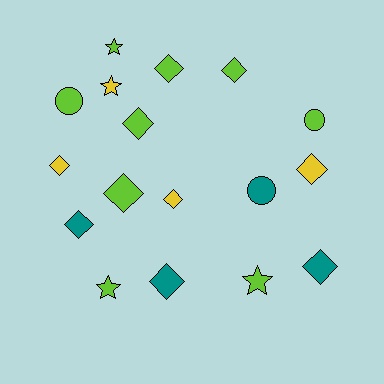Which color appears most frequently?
Lime, with 9 objects.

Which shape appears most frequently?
Diamond, with 10 objects.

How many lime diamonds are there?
There are 4 lime diamonds.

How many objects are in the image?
There are 17 objects.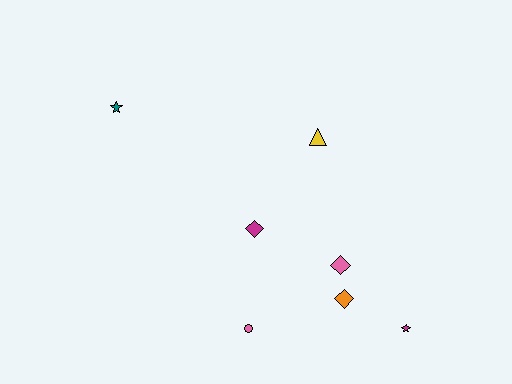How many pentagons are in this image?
There are no pentagons.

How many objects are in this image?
There are 7 objects.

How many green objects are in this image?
There are no green objects.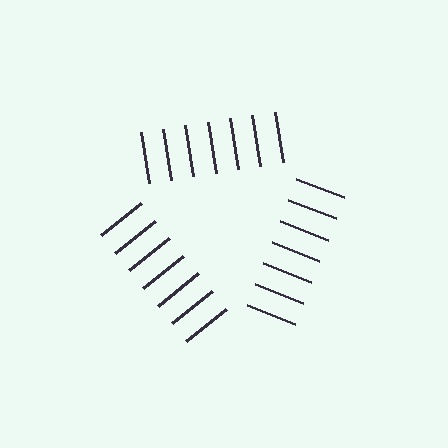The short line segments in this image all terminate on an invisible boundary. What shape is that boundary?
An illusory triangle — the line segments terminate on its edges but no continuous stroke is drawn.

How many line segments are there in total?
21 — 7 along each of the 3 edges.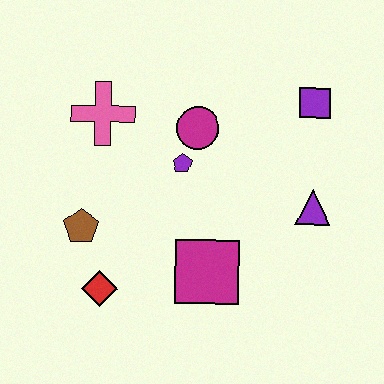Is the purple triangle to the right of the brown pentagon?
Yes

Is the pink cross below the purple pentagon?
No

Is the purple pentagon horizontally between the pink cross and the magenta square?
Yes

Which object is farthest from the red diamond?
The purple square is farthest from the red diamond.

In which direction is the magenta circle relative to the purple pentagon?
The magenta circle is above the purple pentagon.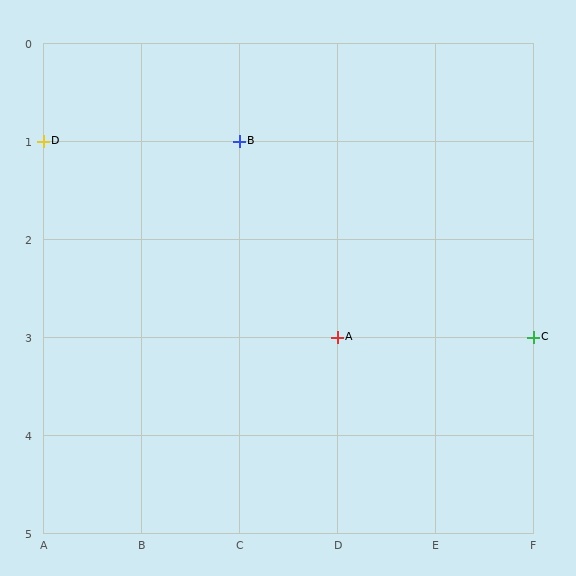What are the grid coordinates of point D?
Point D is at grid coordinates (A, 1).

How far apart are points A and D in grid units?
Points A and D are 3 columns and 2 rows apart (about 3.6 grid units diagonally).